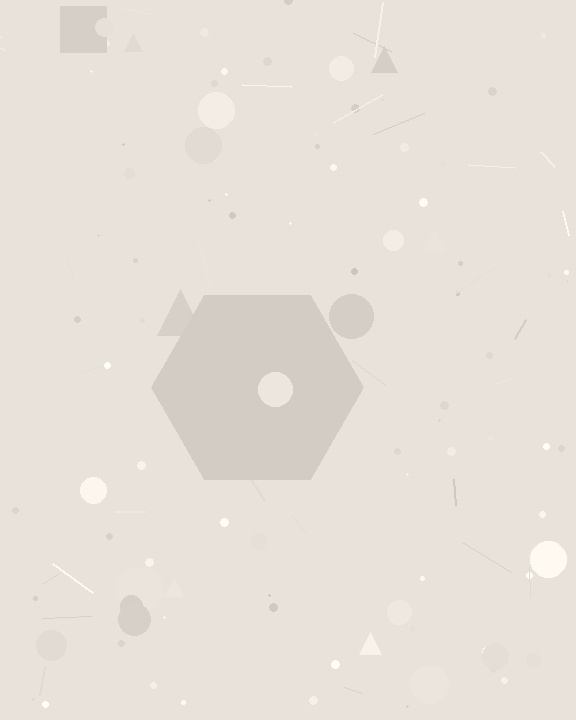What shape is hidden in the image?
A hexagon is hidden in the image.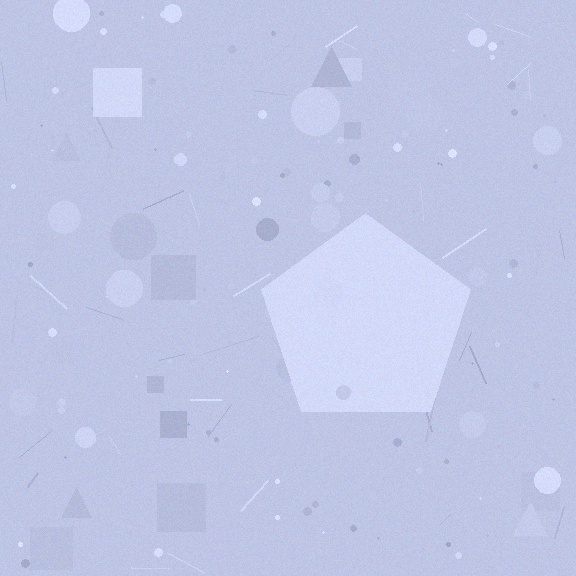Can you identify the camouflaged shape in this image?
The camouflaged shape is a pentagon.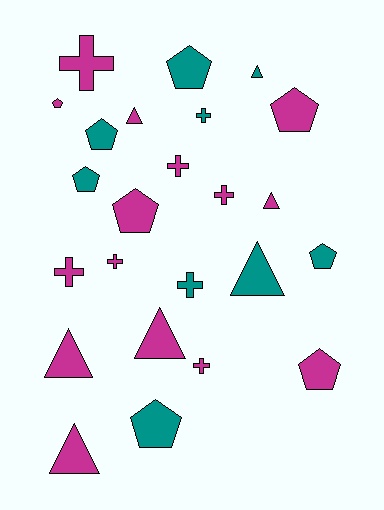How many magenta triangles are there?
There are 5 magenta triangles.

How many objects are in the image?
There are 24 objects.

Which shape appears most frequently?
Pentagon, with 9 objects.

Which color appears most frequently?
Magenta, with 15 objects.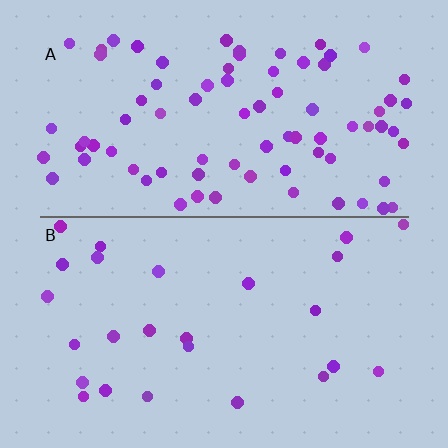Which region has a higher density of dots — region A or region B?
A (the top).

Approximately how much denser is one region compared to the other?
Approximately 3.1× — region A over region B.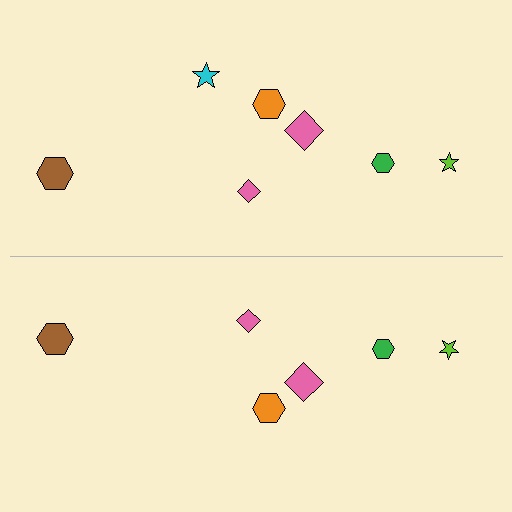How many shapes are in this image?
There are 13 shapes in this image.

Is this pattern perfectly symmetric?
No, the pattern is not perfectly symmetric. A cyan star is missing from the bottom side.